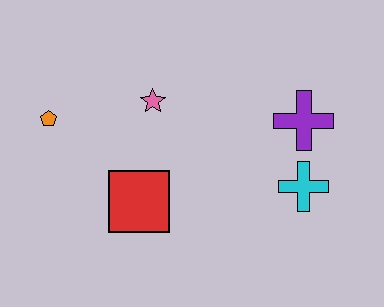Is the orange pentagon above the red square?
Yes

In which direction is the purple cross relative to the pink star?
The purple cross is to the right of the pink star.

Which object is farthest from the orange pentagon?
The cyan cross is farthest from the orange pentagon.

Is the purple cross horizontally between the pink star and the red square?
No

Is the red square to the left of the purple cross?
Yes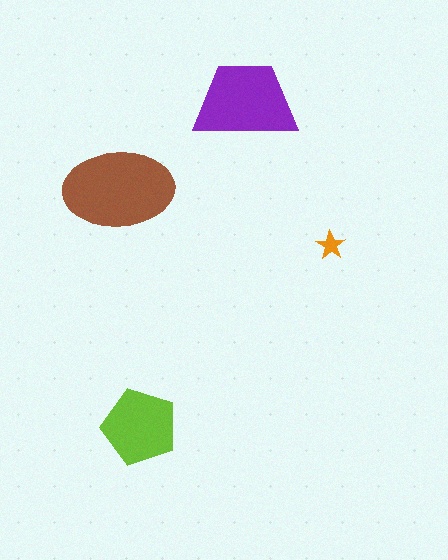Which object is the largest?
The brown ellipse.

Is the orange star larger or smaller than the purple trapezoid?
Smaller.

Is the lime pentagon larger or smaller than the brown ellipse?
Smaller.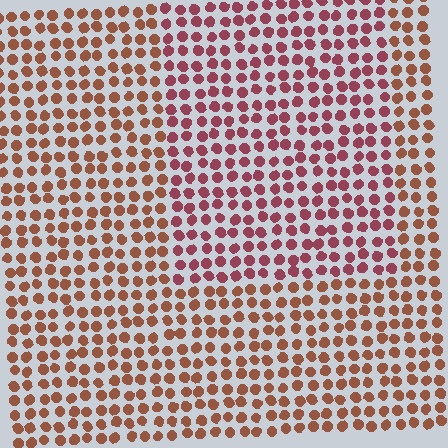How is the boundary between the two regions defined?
The boundary is defined purely by a slight shift in hue (about 31 degrees). Spacing, size, and orientation are identical on both sides.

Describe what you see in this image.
The image is filled with small brown elements in a uniform arrangement. A rectangle-shaped region is visible where the elements are tinted to a slightly different hue, forming a subtle color boundary.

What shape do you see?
I see a rectangle.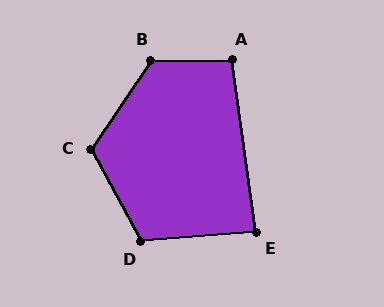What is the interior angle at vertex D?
Approximately 114 degrees (obtuse).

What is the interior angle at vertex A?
Approximately 98 degrees (obtuse).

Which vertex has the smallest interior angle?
E, at approximately 86 degrees.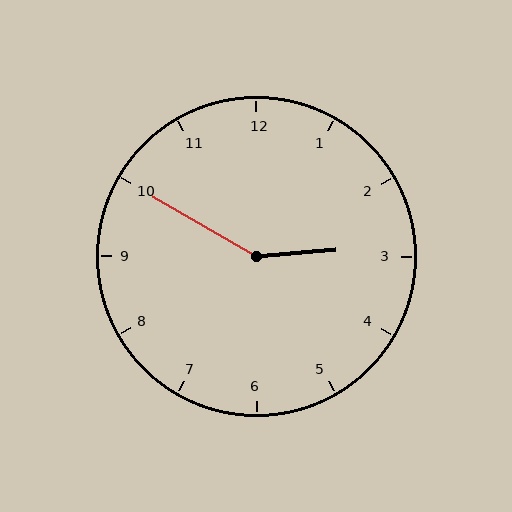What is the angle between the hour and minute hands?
Approximately 145 degrees.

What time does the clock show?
2:50.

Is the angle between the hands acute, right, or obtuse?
It is obtuse.